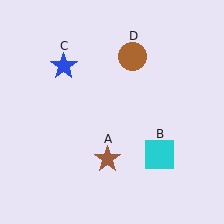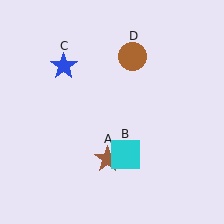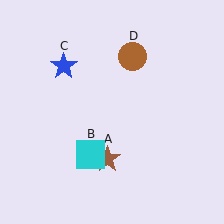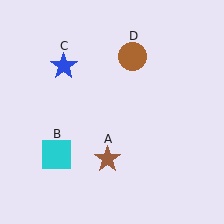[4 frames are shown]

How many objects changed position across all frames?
1 object changed position: cyan square (object B).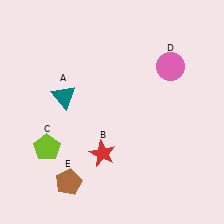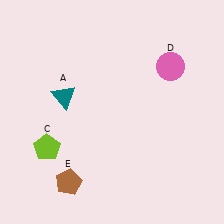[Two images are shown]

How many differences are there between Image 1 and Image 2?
There is 1 difference between the two images.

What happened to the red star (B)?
The red star (B) was removed in Image 2. It was in the bottom-left area of Image 1.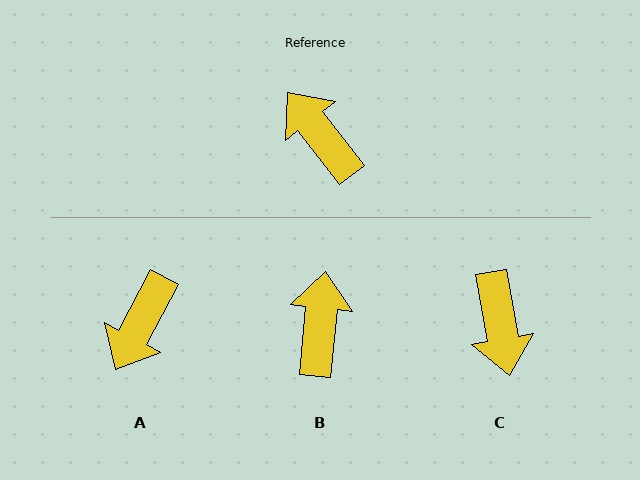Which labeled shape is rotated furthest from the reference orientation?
C, about 152 degrees away.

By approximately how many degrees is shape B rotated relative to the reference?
Approximately 44 degrees clockwise.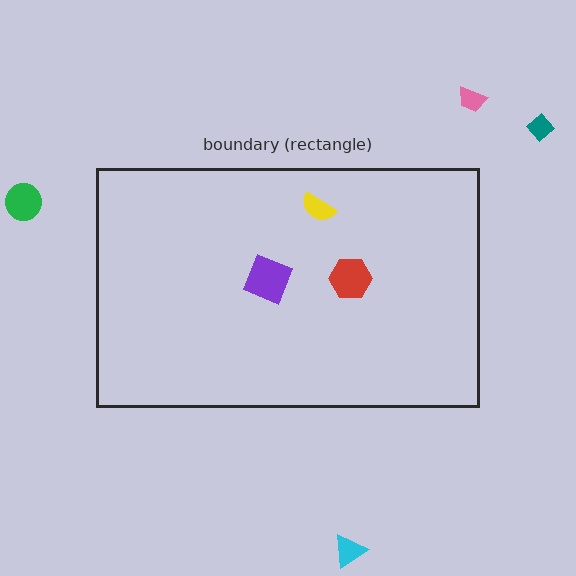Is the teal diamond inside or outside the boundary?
Outside.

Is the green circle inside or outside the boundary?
Outside.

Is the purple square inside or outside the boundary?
Inside.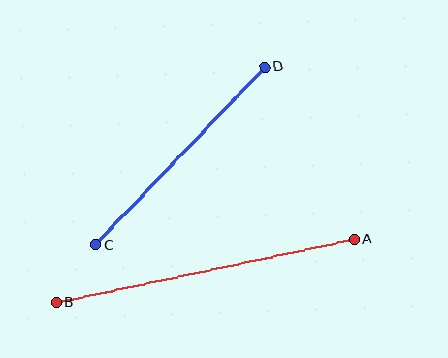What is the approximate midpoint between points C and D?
The midpoint is at approximately (180, 156) pixels.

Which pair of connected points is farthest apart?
Points A and B are farthest apart.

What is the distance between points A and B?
The distance is approximately 305 pixels.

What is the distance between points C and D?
The distance is approximately 245 pixels.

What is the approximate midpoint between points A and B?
The midpoint is at approximately (205, 271) pixels.